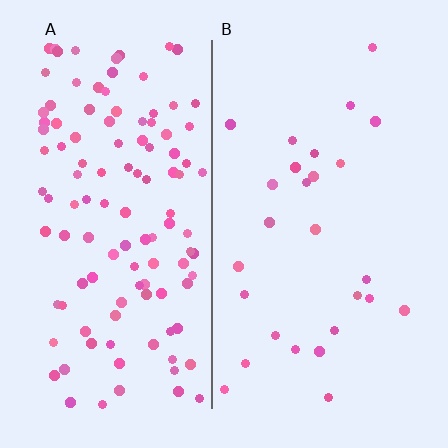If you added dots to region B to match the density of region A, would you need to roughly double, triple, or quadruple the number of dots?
Approximately quadruple.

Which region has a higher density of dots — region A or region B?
A (the left).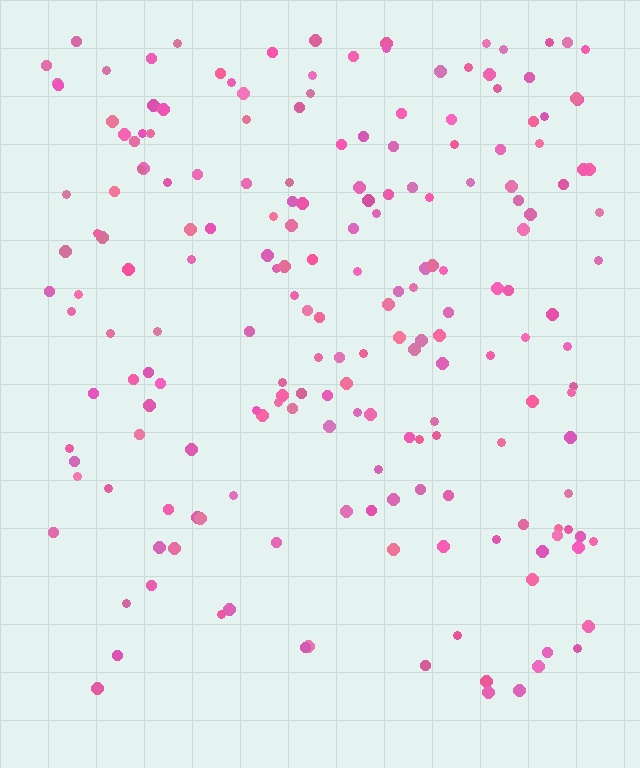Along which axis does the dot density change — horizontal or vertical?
Vertical.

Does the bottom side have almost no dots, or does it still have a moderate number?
Still a moderate number, just noticeably fewer than the top.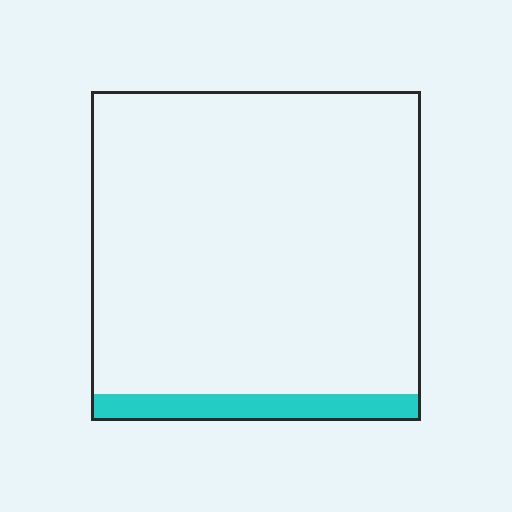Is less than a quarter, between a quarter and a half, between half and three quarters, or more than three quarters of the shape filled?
Less than a quarter.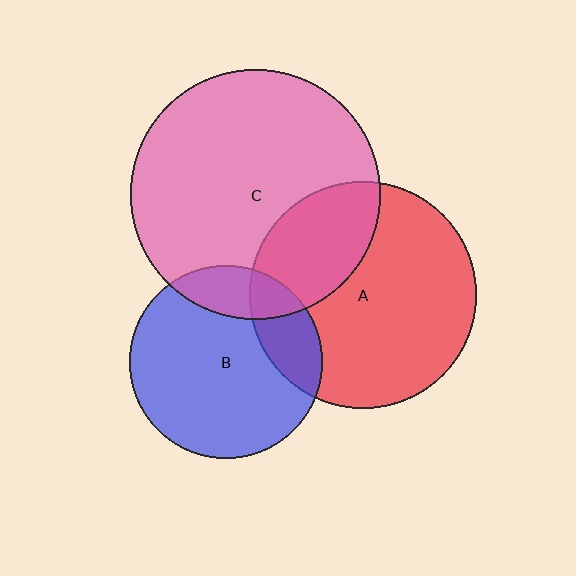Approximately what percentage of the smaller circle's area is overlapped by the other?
Approximately 30%.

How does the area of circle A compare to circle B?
Approximately 1.4 times.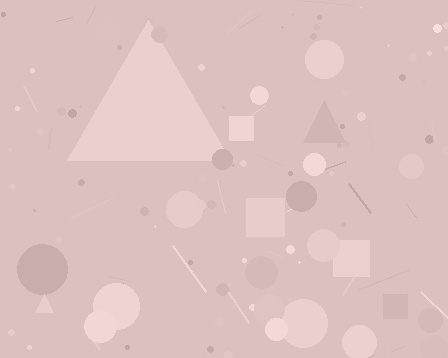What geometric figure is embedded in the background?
A triangle is embedded in the background.